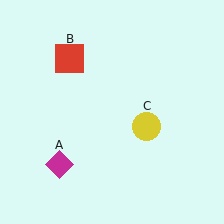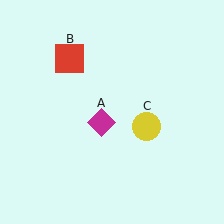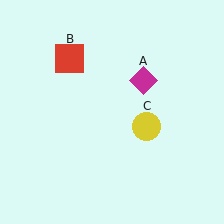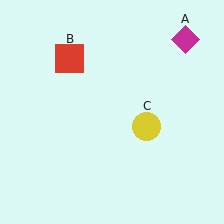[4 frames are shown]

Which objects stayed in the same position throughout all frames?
Red square (object B) and yellow circle (object C) remained stationary.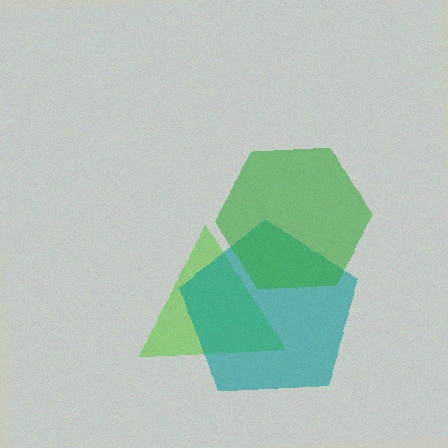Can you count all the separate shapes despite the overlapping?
Yes, there are 3 separate shapes.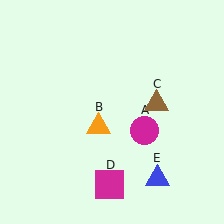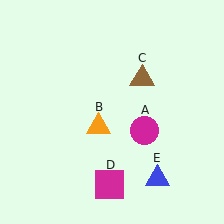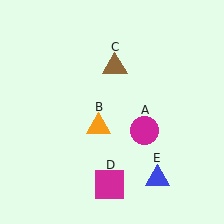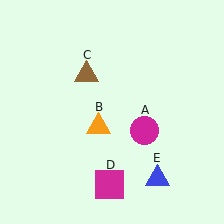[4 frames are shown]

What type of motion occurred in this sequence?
The brown triangle (object C) rotated counterclockwise around the center of the scene.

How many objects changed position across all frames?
1 object changed position: brown triangle (object C).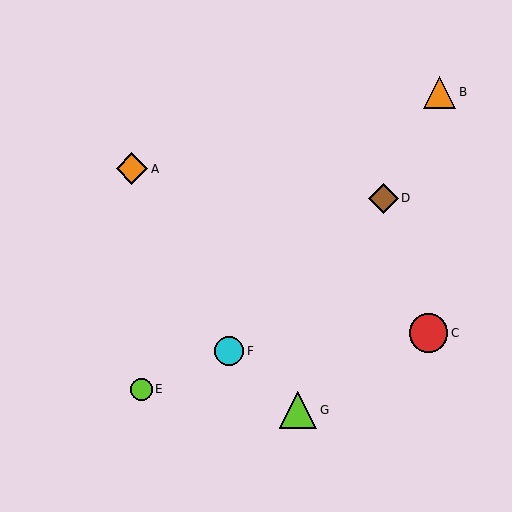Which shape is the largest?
The red circle (labeled C) is the largest.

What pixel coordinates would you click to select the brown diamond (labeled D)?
Click at (383, 198) to select the brown diamond D.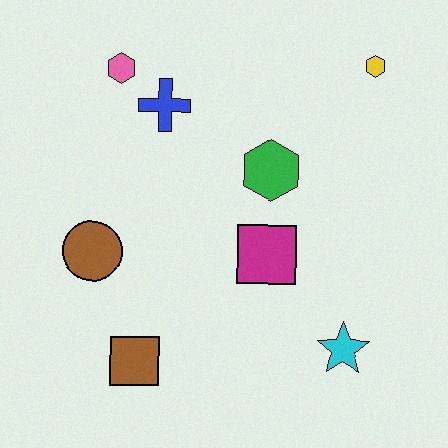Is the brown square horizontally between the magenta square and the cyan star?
No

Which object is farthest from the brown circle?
The yellow hexagon is farthest from the brown circle.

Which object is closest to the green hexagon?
The magenta square is closest to the green hexagon.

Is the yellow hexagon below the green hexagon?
No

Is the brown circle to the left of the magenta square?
Yes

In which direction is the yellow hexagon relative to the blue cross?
The yellow hexagon is to the right of the blue cross.